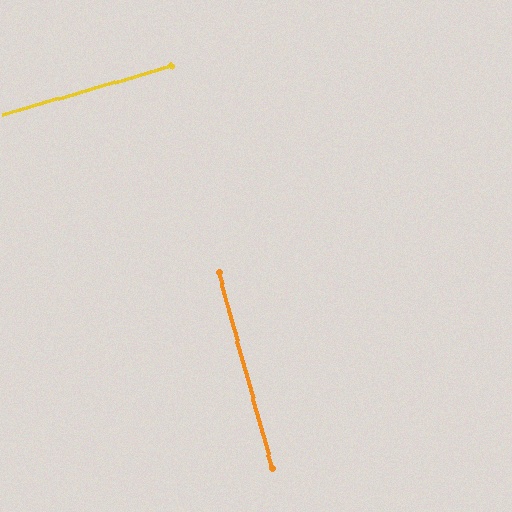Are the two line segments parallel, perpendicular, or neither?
Perpendicular — they meet at approximately 90°.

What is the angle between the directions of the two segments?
Approximately 90 degrees.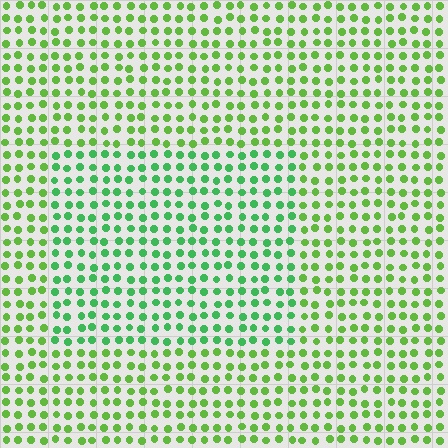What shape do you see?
I see a rectangle.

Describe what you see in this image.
The image is filled with small lime elements in a uniform arrangement. A rectangle-shaped region is visible where the elements are tinted to a slightly different hue, forming a subtle color boundary.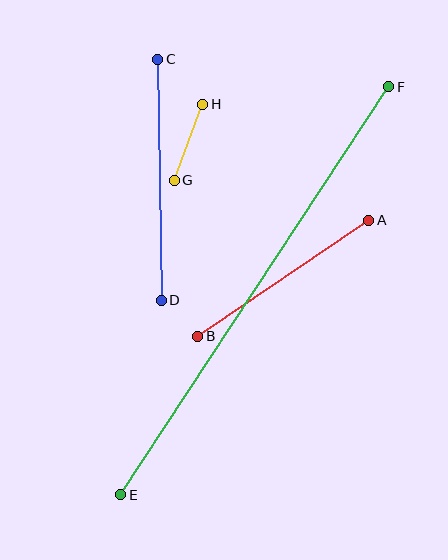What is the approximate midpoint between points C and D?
The midpoint is at approximately (160, 180) pixels.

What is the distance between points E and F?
The distance is approximately 488 pixels.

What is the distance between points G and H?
The distance is approximately 81 pixels.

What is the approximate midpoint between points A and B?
The midpoint is at approximately (283, 278) pixels.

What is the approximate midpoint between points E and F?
The midpoint is at approximately (255, 291) pixels.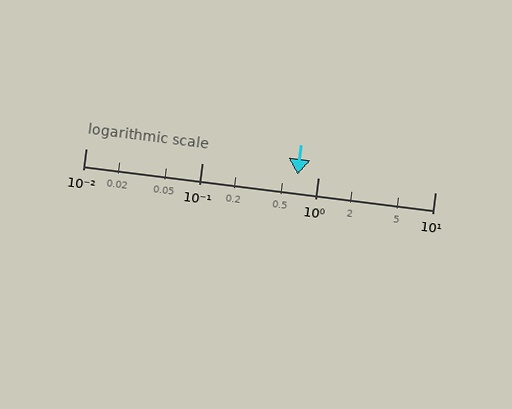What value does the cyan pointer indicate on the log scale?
The pointer indicates approximately 0.66.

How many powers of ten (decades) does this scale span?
The scale spans 3 decades, from 0.01 to 10.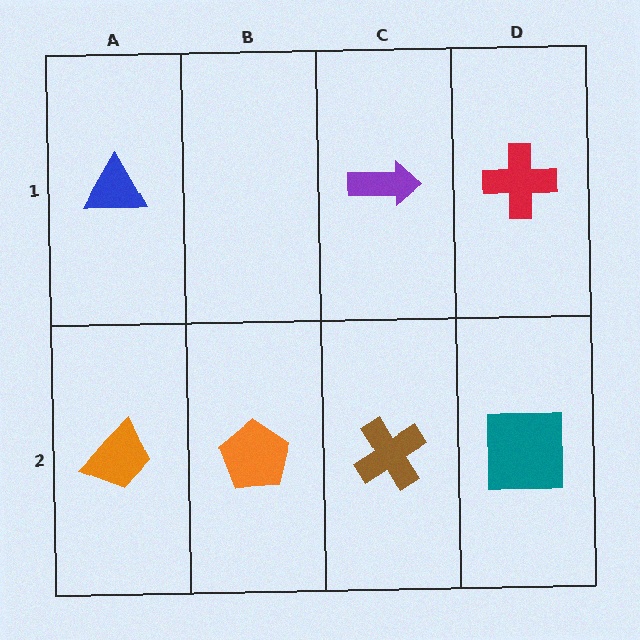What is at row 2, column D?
A teal square.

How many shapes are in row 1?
3 shapes.